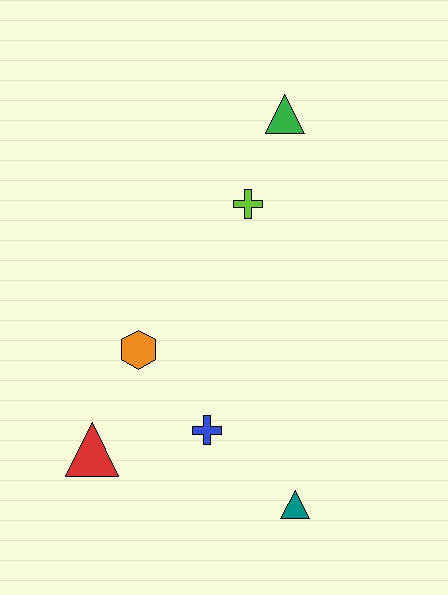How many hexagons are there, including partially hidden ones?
There is 1 hexagon.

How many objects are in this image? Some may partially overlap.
There are 6 objects.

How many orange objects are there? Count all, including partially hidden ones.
There is 1 orange object.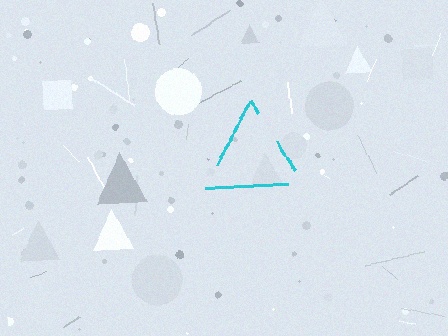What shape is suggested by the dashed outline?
The dashed outline suggests a triangle.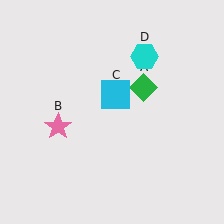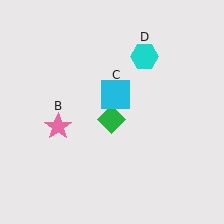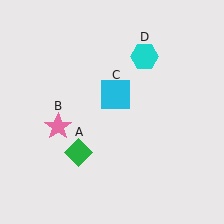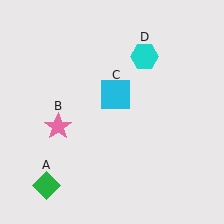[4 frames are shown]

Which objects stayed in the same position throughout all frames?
Pink star (object B) and cyan square (object C) and cyan hexagon (object D) remained stationary.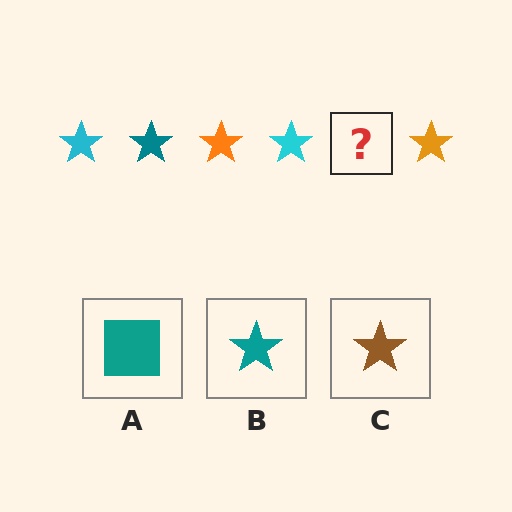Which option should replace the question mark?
Option B.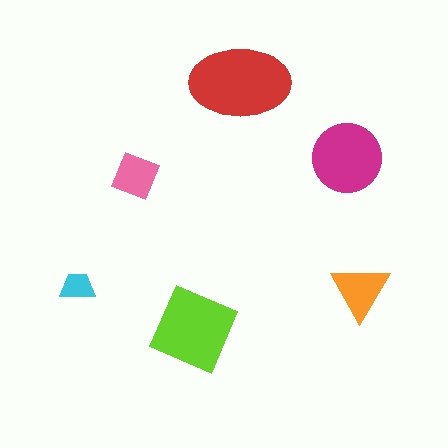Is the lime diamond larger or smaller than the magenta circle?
Larger.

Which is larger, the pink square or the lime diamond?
The lime diamond.